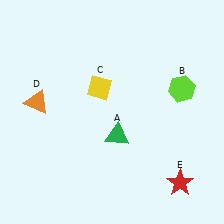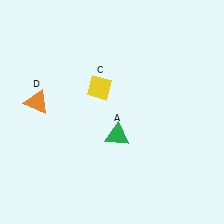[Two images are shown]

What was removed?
The lime hexagon (B), the red star (E) were removed in Image 2.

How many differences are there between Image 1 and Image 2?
There are 2 differences between the two images.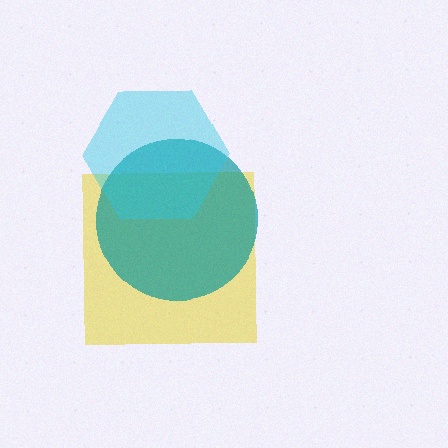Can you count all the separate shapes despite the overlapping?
Yes, there are 3 separate shapes.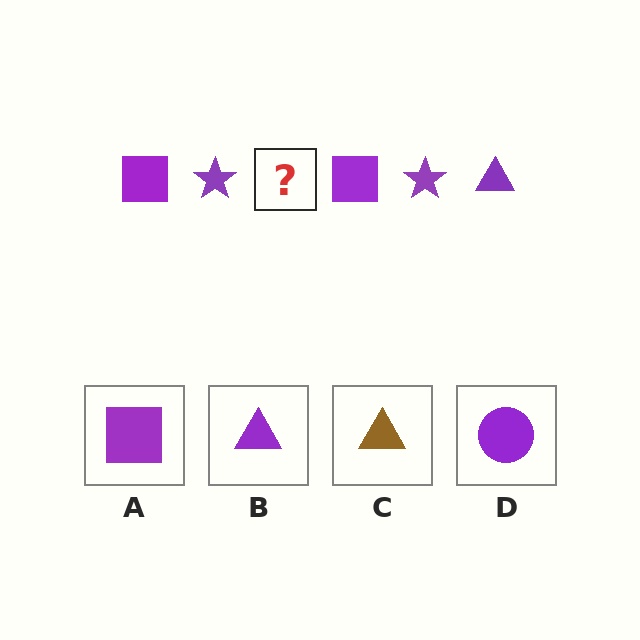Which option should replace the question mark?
Option B.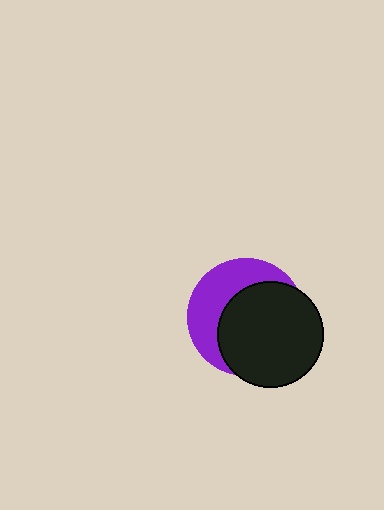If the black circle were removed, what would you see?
You would see the complete purple circle.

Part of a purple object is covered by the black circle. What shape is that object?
It is a circle.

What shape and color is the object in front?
The object in front is a black circle.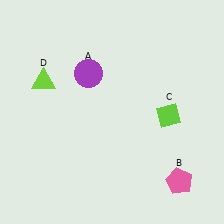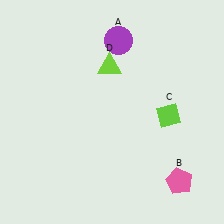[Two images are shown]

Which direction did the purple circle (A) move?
The purple circle (A) moved up.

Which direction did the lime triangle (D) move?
The lime triangle (D) moved right.